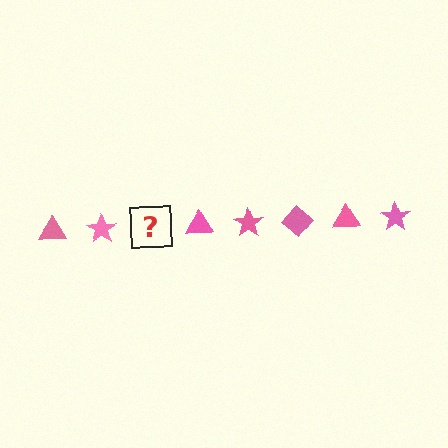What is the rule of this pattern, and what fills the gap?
The rule is that the pattern cycles through triangle, star, diamond shapes in pink. The gap should be filled with a pink diamond.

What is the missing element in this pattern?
The missing element is a pink diamond.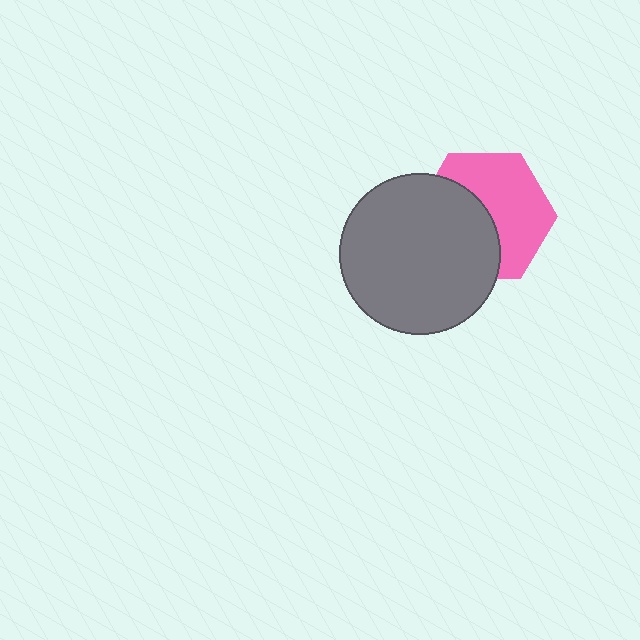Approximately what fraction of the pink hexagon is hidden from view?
Roughly 46% of the pink hexagon is hidden behind the gray circle.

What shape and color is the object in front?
The object in front is a gray circle.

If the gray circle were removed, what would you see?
You would see the complete pink hexagon.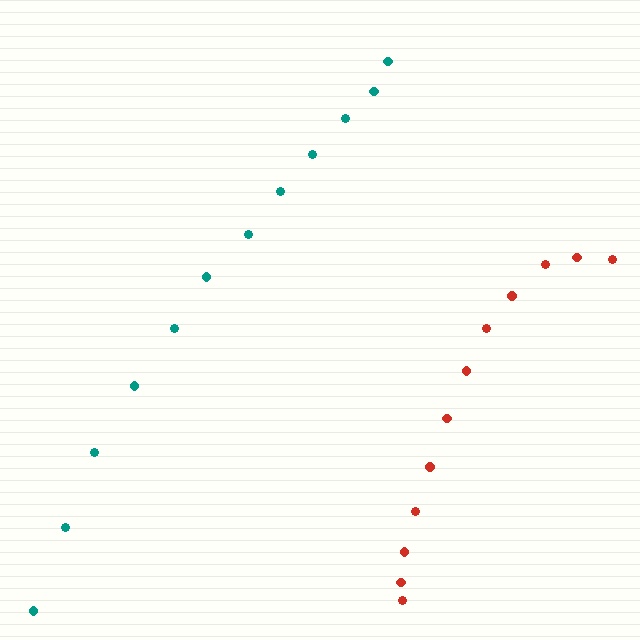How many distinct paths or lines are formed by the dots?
There are 2 distinct paths.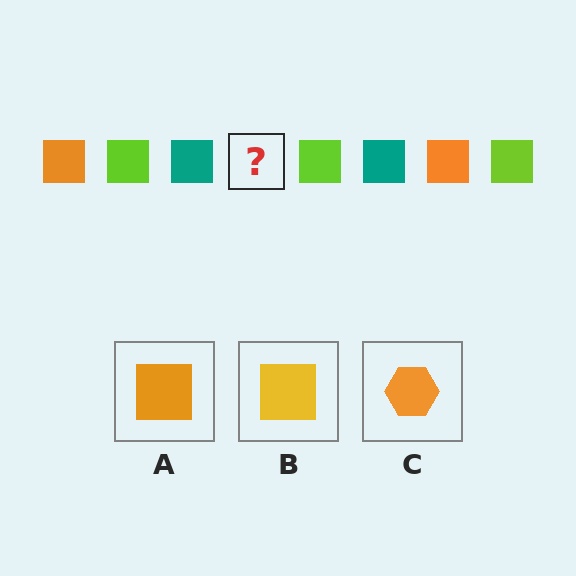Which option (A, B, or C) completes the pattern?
A.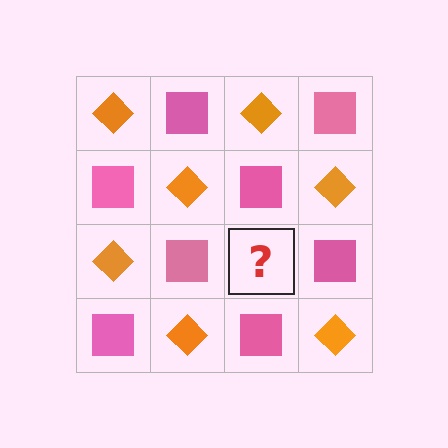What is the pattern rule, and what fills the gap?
The rule is that it alternates orange diamond and pink square in a checkerboard pattern. The gap should be filled with an orange diamond.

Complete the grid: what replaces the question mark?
The question mark should be replaced with an orange diamond.